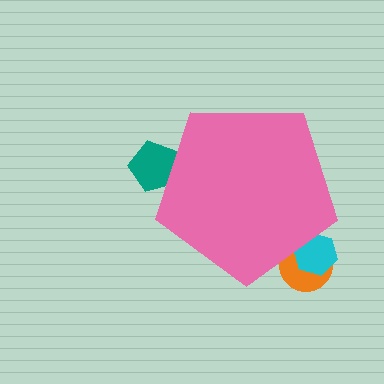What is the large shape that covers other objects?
A pink pentagon.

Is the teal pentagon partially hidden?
Yes, the teal pentagon is partially hidden behind the pink pentagon.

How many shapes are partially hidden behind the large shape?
3 shapes are partially hidden.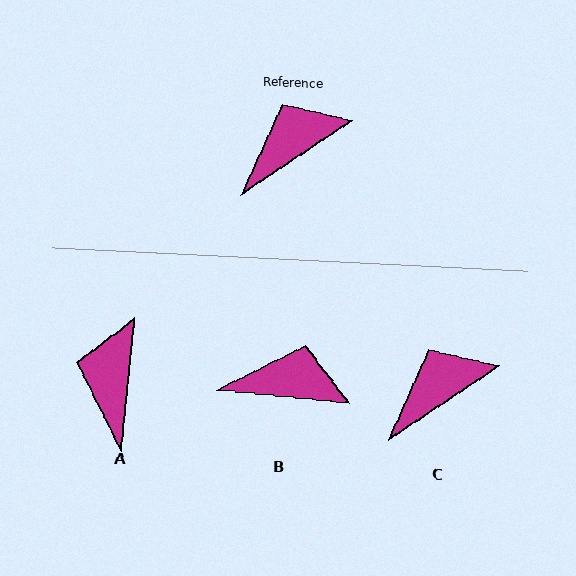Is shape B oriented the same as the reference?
No, it is off by about 39 degrees.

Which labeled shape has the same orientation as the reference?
C.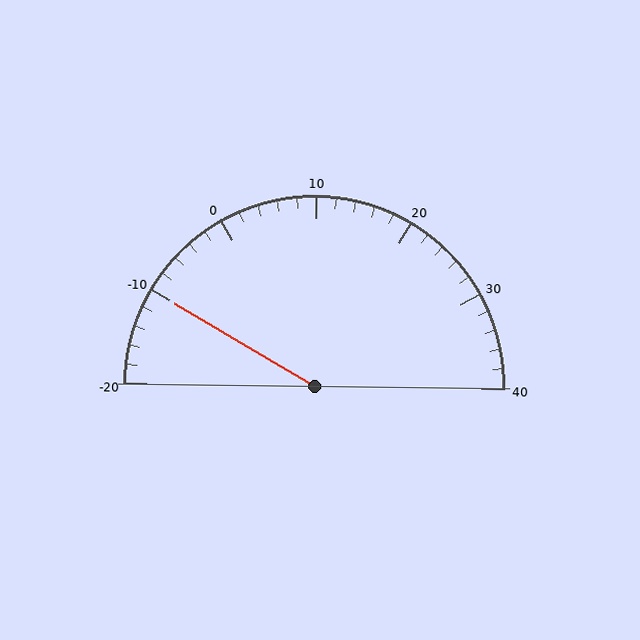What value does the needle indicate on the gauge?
The needle indicates approximately -10.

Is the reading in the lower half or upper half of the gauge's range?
The reading is in the lower half of the range (-20 to 40).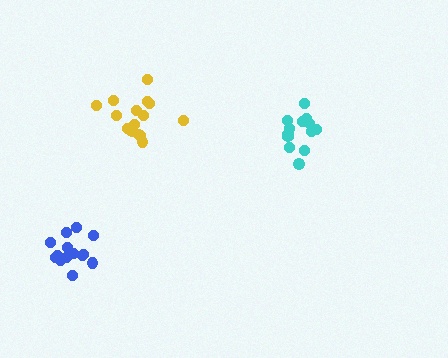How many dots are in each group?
Group 1: 15 dots, Group 2: 13 dots, Group 3: 15 dots (43 total).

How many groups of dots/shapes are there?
There are 3 groups.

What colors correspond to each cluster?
The clusters are colored: yellow, cyan, blue.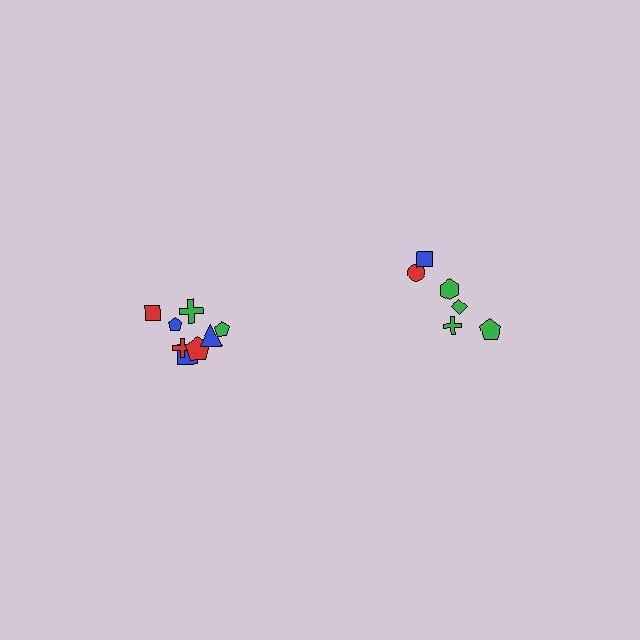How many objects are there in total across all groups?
There are 14 objects.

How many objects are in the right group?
There are 6 objects.